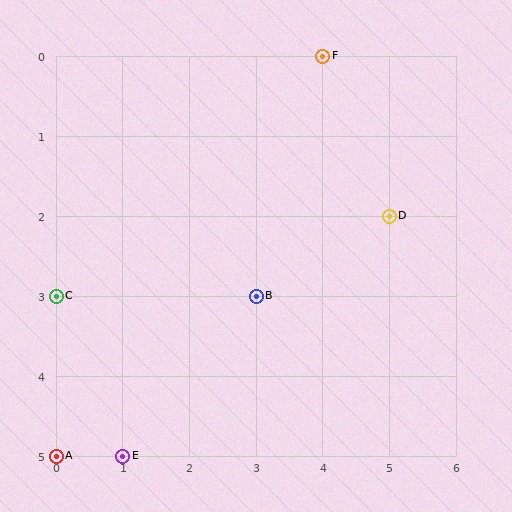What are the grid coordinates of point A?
Point A is at grid coordinates (0, 5).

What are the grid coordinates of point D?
Point D is at grid coordinates (5, 2).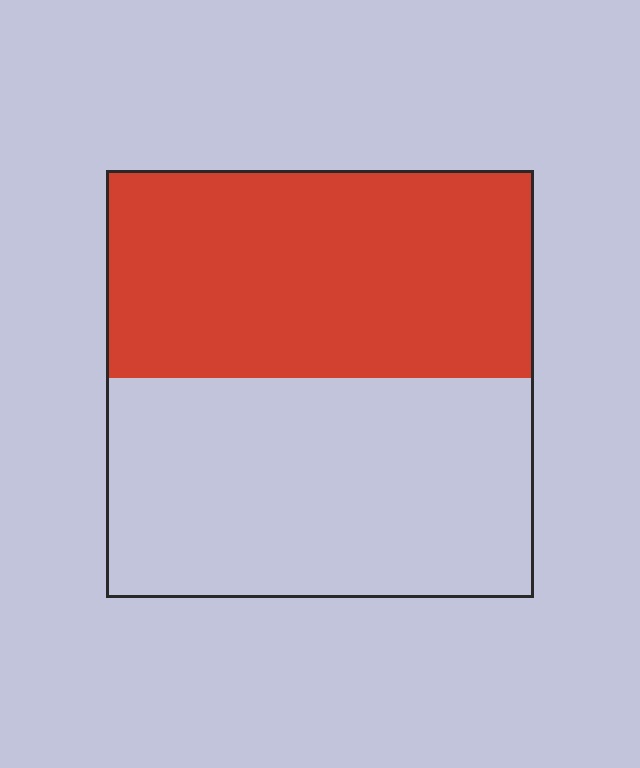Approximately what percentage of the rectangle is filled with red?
Approximately 50%.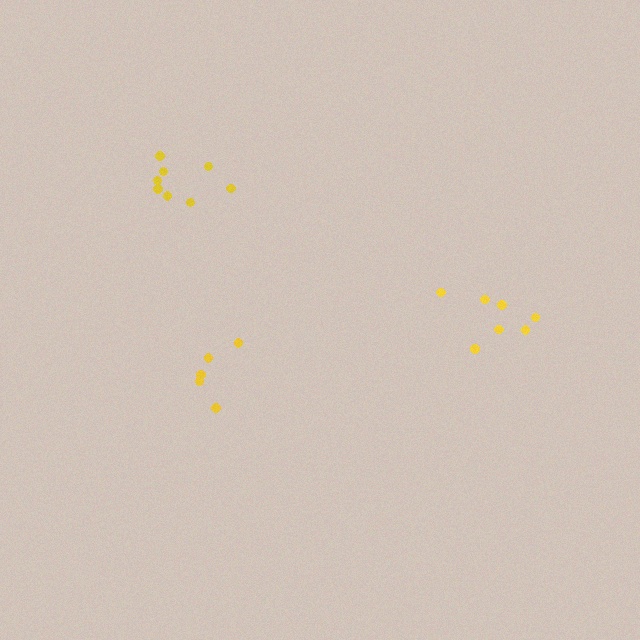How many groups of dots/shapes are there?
There are 3 groups.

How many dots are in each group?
Group 1: 8 dots, Group 2: 7 dots, Group 3: 5 dots (20 total).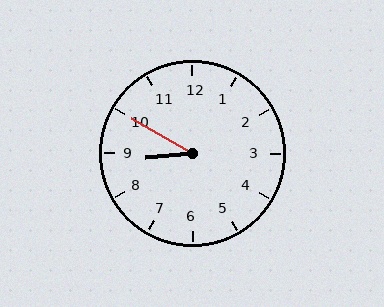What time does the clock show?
8:50.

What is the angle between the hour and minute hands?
Approximately 35 degrees.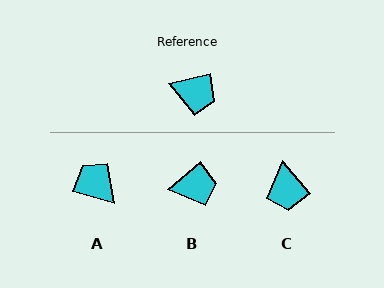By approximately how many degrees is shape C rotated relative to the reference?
Approximately 63 degrees clockwise.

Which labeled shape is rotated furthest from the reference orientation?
A, about 150 degrees away.